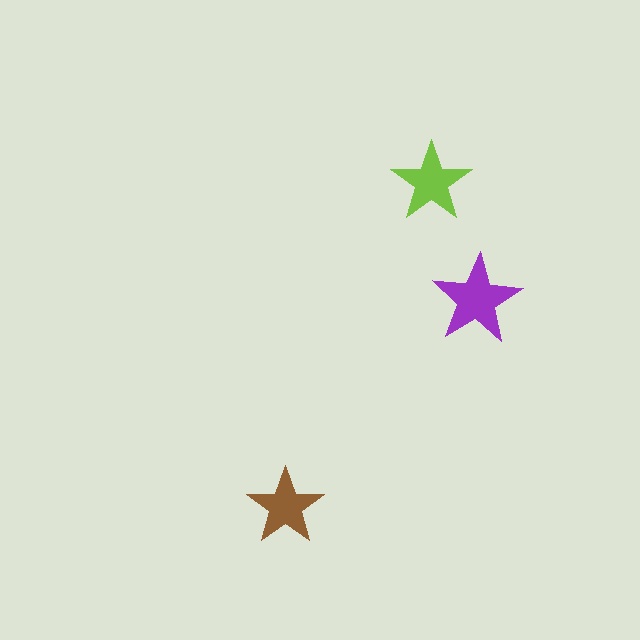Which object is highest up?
The lime star is topmost.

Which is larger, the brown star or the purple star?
The purple one.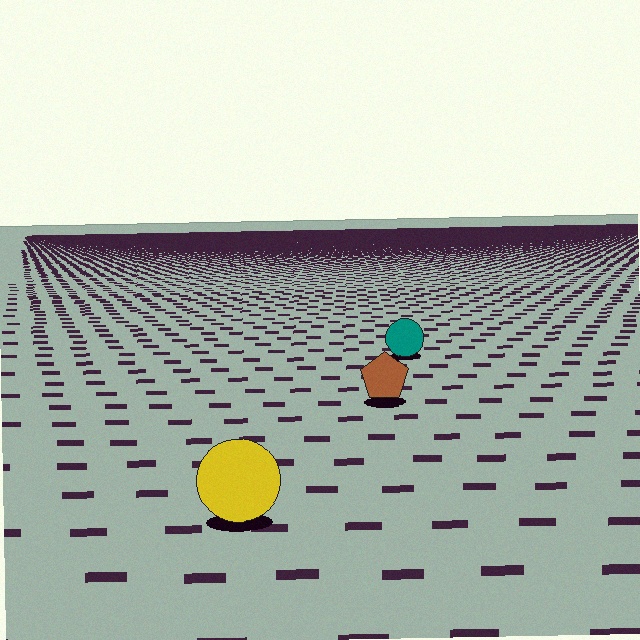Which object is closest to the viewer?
The yellow circle is closest. The texture marks near it are larger and more spread out.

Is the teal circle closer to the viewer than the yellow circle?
No. The yellow circle is closer — you can tell from the texture gradient: the ground texture is coarser near it.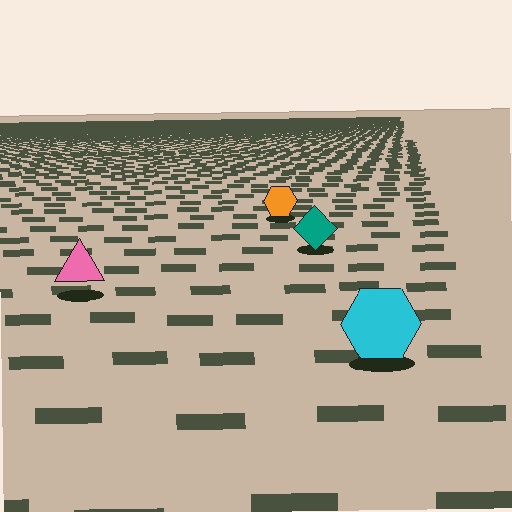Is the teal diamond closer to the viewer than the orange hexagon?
Yes. The teal diamond is closer — you can tell from the texture gradient: the ground texture is coarser near it.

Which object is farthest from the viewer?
The orange hexagon is farthest from the viewer. It appears smaller and the ground texture around it is denser.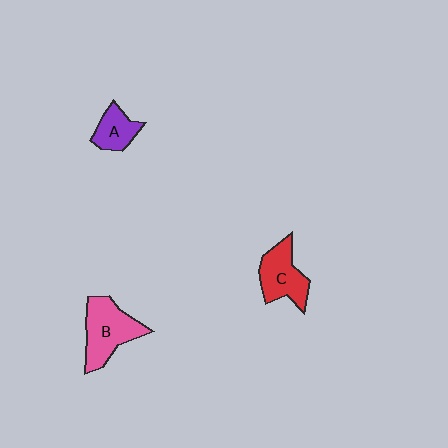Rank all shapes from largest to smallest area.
From largest to smallest: B (pink), C (red), A (purple).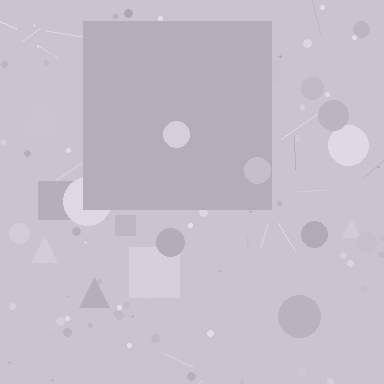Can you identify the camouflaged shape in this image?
The camouflaged shape is a square.